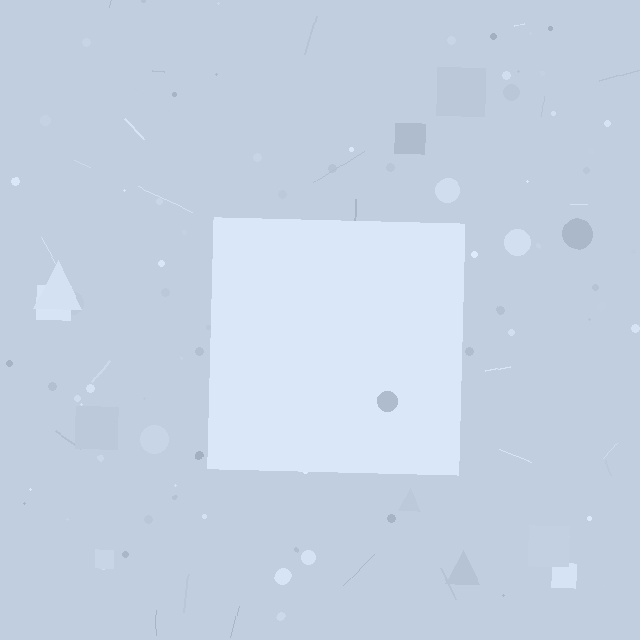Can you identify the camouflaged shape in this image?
The camouflaged shape is a square.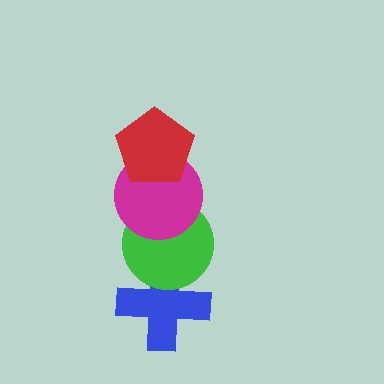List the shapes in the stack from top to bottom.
From top to bottom: the red pentagon, the magenta circle, the green circle, the blue cross.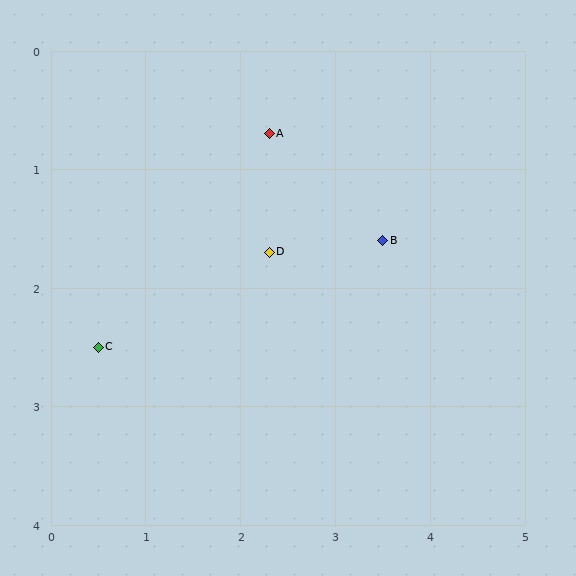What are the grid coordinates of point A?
Point A is at approximately (2.3, 0.7).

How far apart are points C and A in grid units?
Points C and A are about 2.5 grid units apart.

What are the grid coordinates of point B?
Point B is at approximately (3.5, 1.6).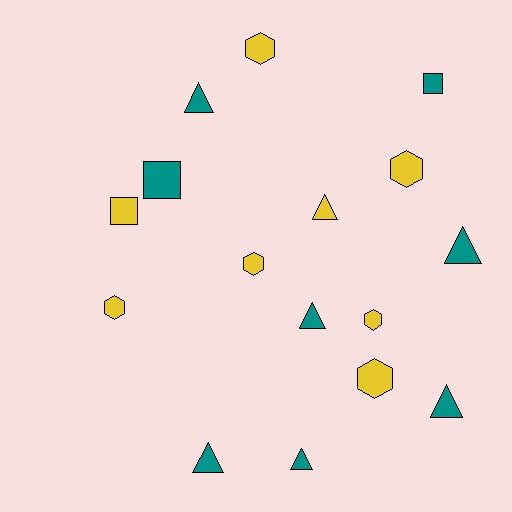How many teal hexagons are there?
There are no teal hexagons.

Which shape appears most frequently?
Triangle, with 7 objects.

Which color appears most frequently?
Teal, with 8 objects.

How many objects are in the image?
There are 16 objects.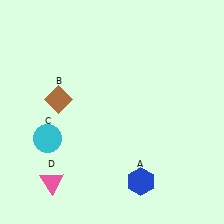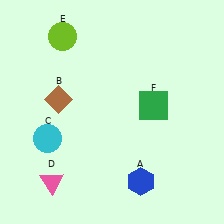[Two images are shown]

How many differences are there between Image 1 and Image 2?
There are 2 differences between the two images.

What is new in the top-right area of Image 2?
A green square (F) was added in the top-right area of Image 2.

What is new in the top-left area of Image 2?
A lime circle (E) was added in the top-left area of Image 2.